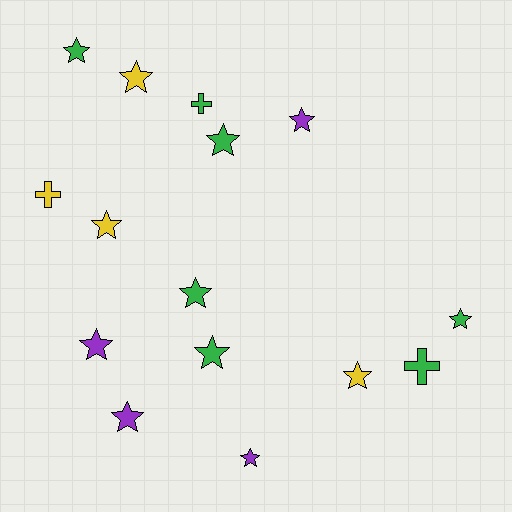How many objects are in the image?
There are 15 objects.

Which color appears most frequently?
Green, with 7 objects.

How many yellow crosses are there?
There is 1 yellow cross.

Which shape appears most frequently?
Star, with 12 objects.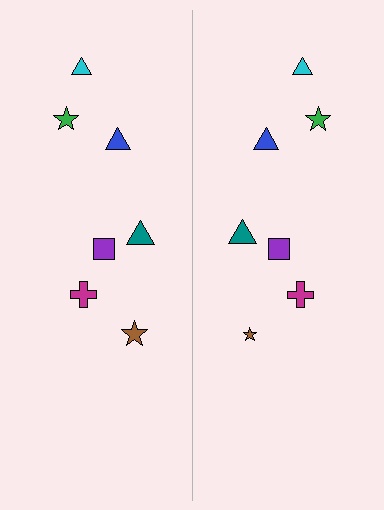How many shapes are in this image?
There are 14 shapes in this image.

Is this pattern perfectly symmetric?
No, the pattern is not perfectly symmetric. The brown star on the right side has a different size than its mirror counterpart.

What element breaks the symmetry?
The brown star on the right side has a different size than its mirror counterpart.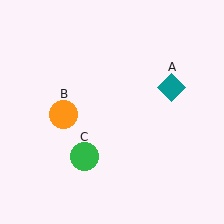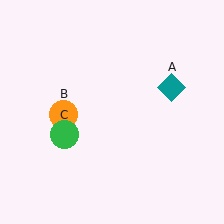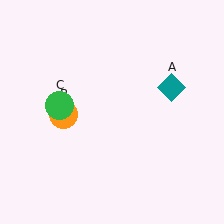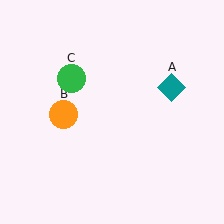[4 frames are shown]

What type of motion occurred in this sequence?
The green circle (object C) rotated clockwise around the center of the scene.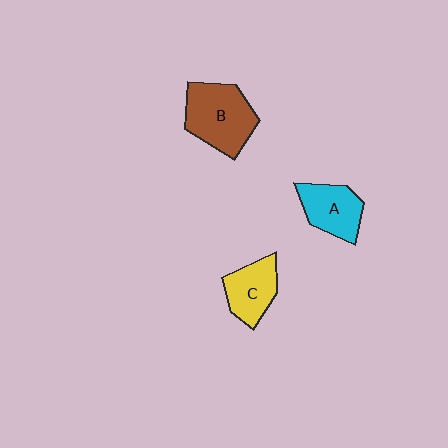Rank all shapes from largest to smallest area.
From largest to smallest: B (brown), A (cyan), C (yellow).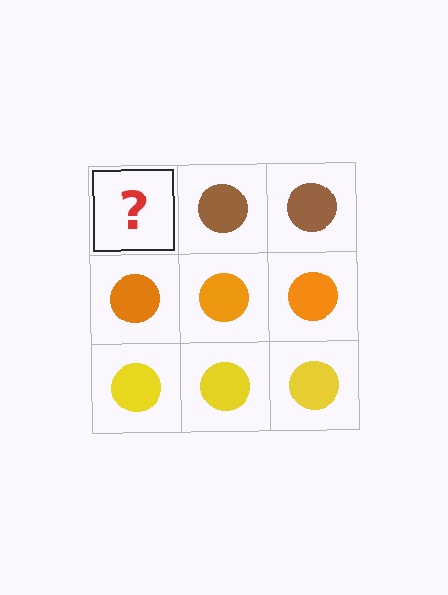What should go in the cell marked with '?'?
The missing cell should contain a brown circle.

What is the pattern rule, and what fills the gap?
The rule is that each row has a consistent color. The gap should be filled with a brown circle.